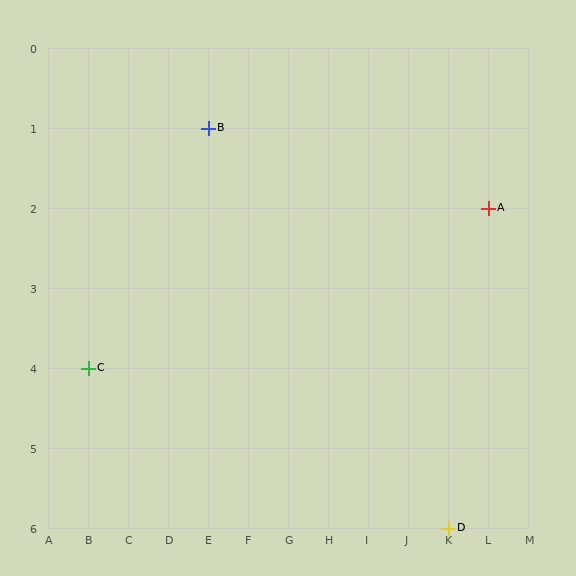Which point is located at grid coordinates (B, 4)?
Point C is at (B, 4).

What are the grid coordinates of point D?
Point D is at grid coordinates (K, 6).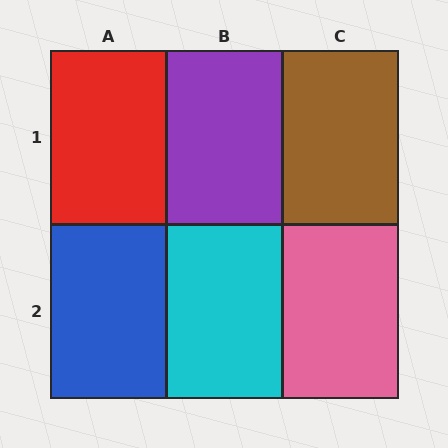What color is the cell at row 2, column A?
Blue.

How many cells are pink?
1 cell is pink.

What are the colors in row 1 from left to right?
Red, purple, brown.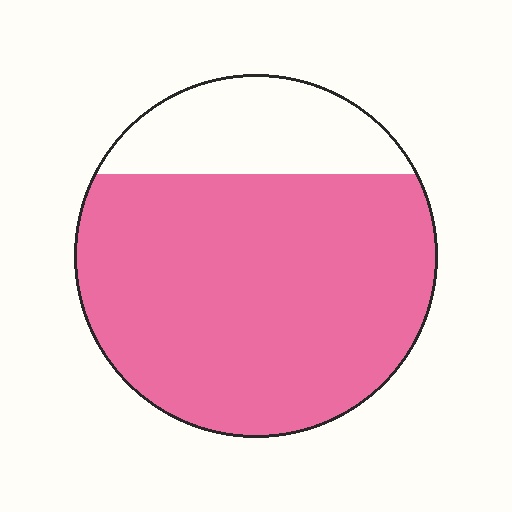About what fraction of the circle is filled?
About four fifths (4/5).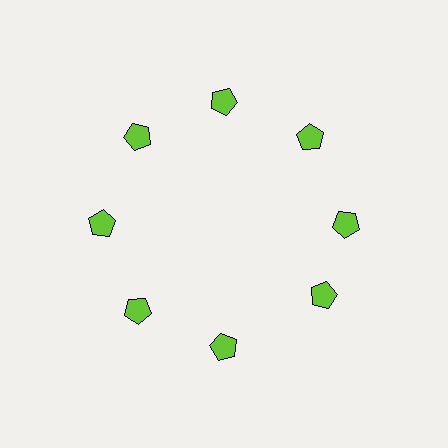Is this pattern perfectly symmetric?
No. The 8 lime pentagons are arranged in a ring, but one element near the 4 o'clock position is rotated out of alignment along the ring, breaking the 8-fold rotational symmetry.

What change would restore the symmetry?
The symmetry would be restored by rotating it back into even spacing with its neighbors so that all 8 pentagons sit at equal angles and equal distance from the center.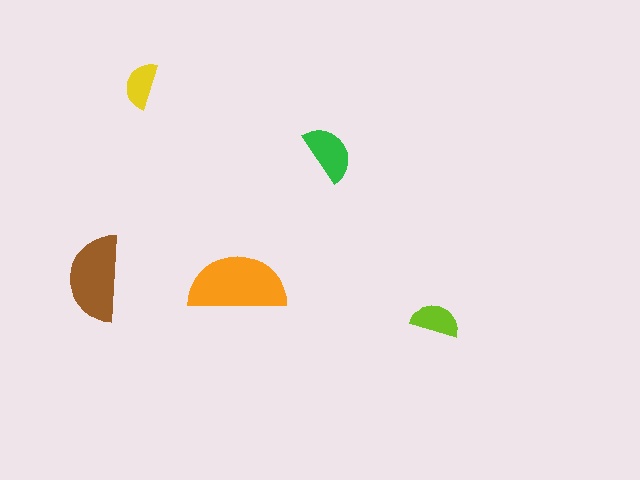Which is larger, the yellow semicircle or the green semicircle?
The green one.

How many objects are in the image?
There are 5 objects in the image.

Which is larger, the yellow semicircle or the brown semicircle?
The brown one.